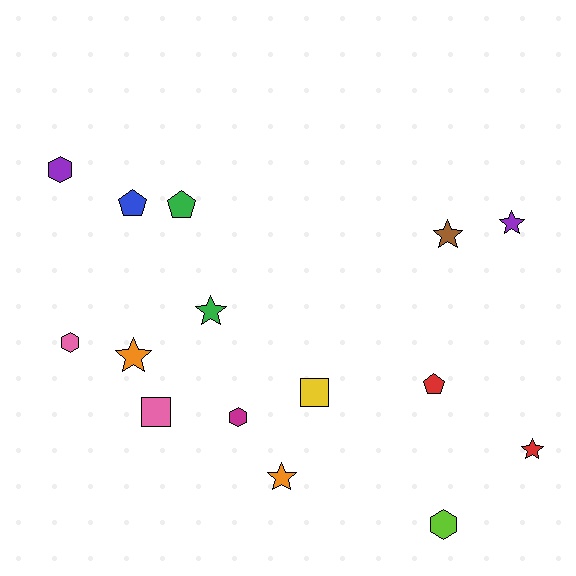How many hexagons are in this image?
There are 4 hexagons.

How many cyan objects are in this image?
There are no cyan objects.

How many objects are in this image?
There are 15 objects.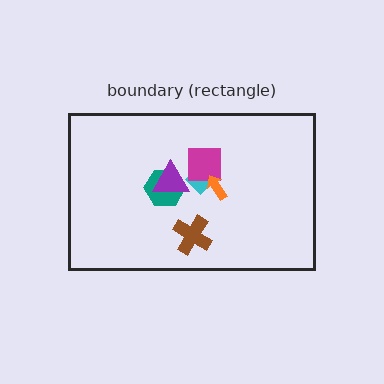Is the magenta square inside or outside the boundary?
Inside.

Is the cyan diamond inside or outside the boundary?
Inside.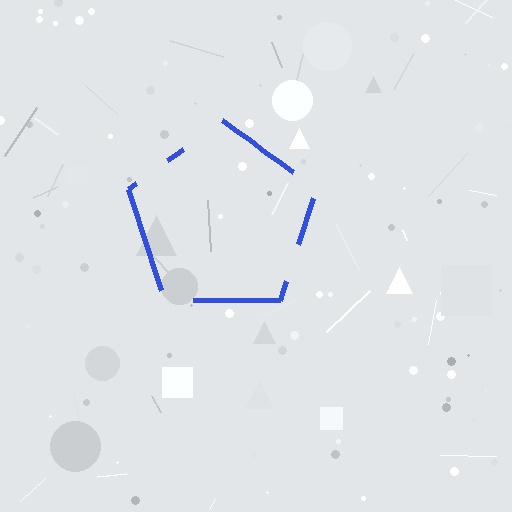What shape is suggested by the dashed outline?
The dashed outline suggests a pentagon.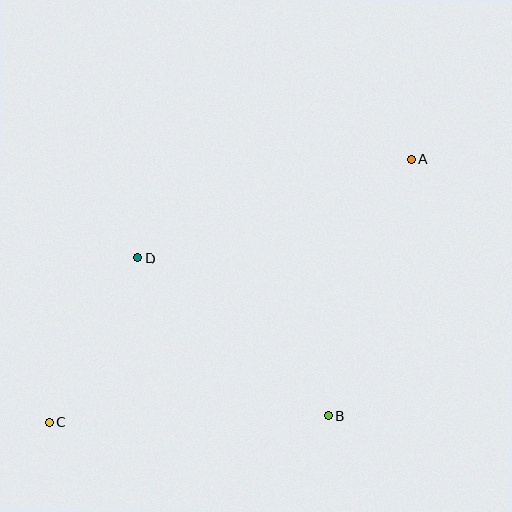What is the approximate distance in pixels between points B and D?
The distance between B and D is approximately 247 pixels.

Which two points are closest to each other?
Points C and D are closest to each other.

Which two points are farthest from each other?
Points A and C are farthest from each other.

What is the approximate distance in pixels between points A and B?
The distance between A and B is approximately 270 pixels.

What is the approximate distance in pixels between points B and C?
The distance between B and C is approximately 279 pixels.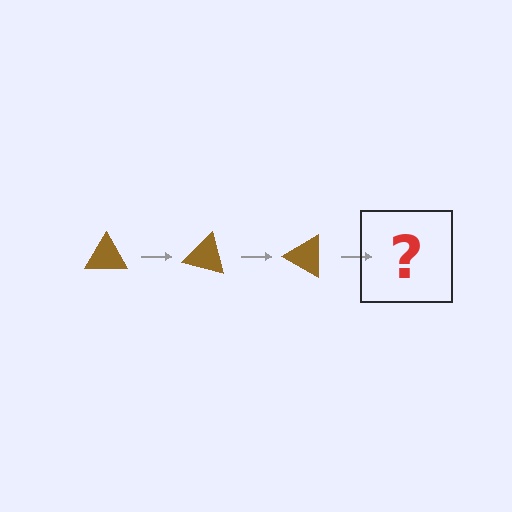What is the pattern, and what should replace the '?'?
The pattern is that the triangle rotates 15 degrees each step. The '?' should be a brown triangle rotated 45 degrees.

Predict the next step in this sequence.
The next step is a brown triangle rotated 45 degrees.